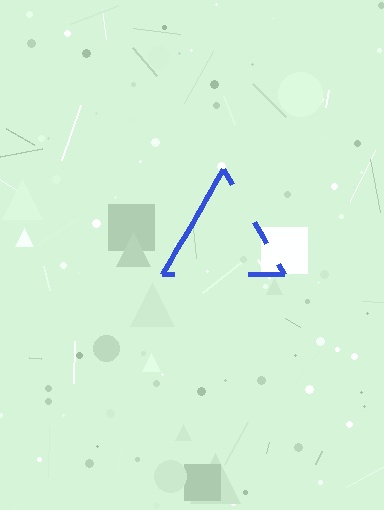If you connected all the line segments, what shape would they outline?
They would outline a triangle.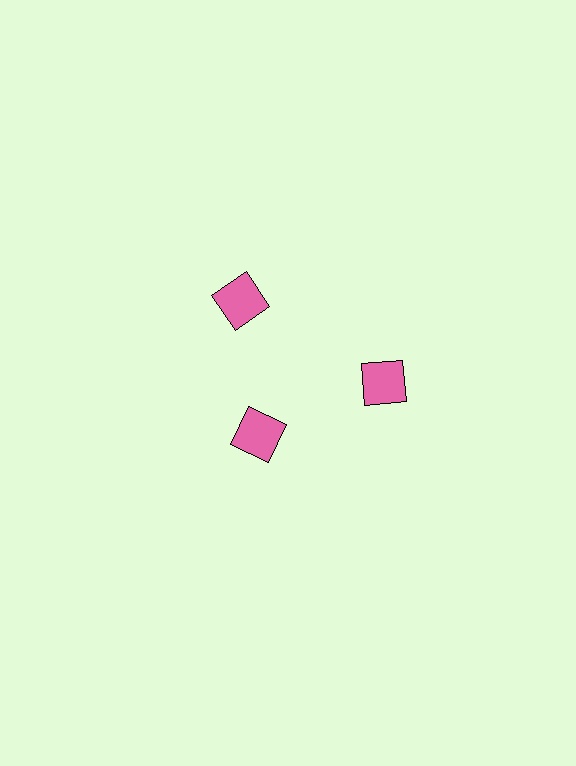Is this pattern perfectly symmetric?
No. The 3 pink squares are arranged in a ring, but one element near the 7 o'clock position is pulled inward toward the center, breaking the 3-fold rotational symmetry.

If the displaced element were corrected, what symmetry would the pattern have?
It would have 3-fold rotational symmetry — the pattern would map onto itself every 120 degrees.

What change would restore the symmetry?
The symmetry would be restored by moving it outward, back onto the ring so that all 3 squares sit at equal angles and equal distance from the center.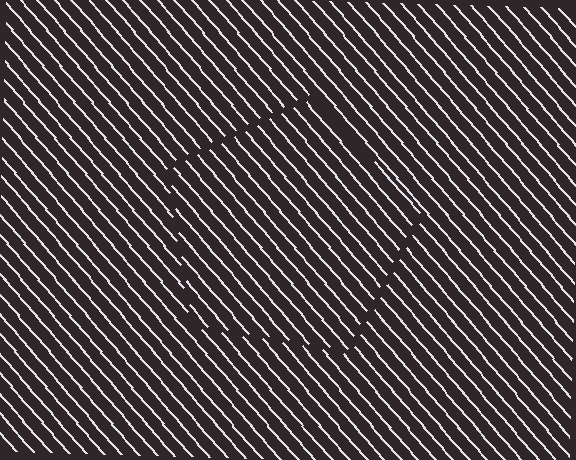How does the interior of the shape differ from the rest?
The interior of the shape contains the same grating, shifted by half a period — the contour is defined by the phase discontinuity where line-ends from the inner and outer gratings abut.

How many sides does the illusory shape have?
5 sides — the line-ends trace a pentagon.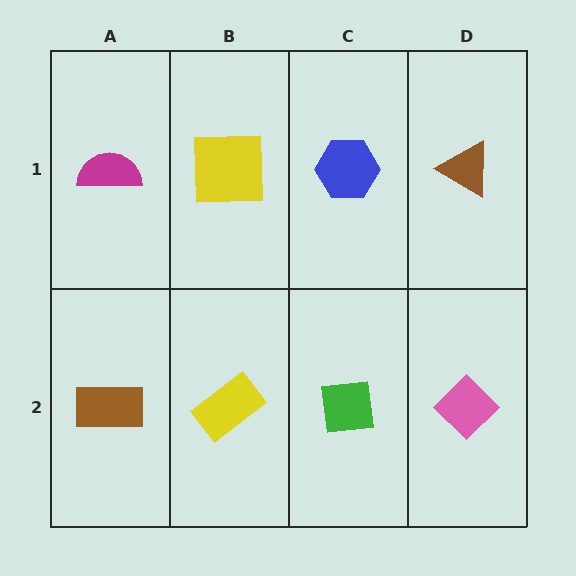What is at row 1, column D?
A brown triangle.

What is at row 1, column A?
A magenta semicircle.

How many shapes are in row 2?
4 shapes.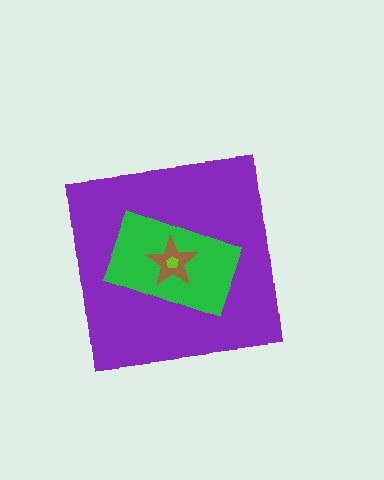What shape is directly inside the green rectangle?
The brown star.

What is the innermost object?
The lime pentagon.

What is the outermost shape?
The purple square.